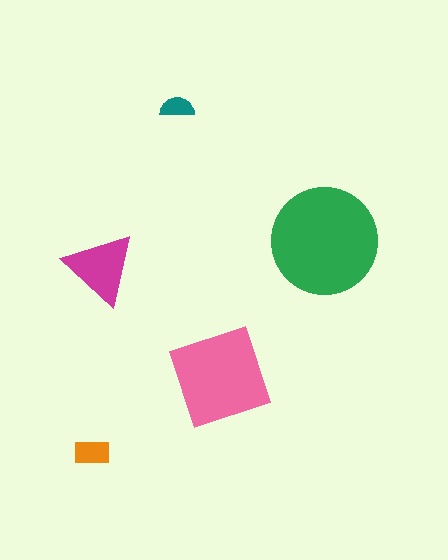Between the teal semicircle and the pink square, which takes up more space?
The pink square.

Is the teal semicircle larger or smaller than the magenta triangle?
Smaller.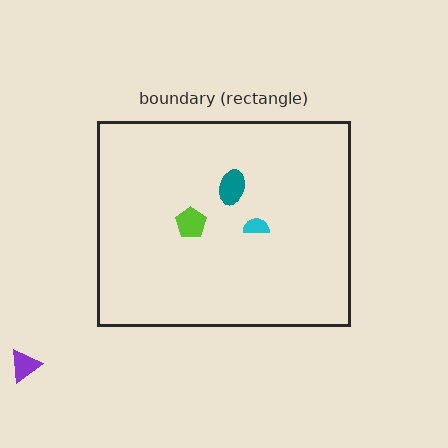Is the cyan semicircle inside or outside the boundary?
Inside.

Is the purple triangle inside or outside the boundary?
Outside.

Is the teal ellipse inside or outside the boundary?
Inside.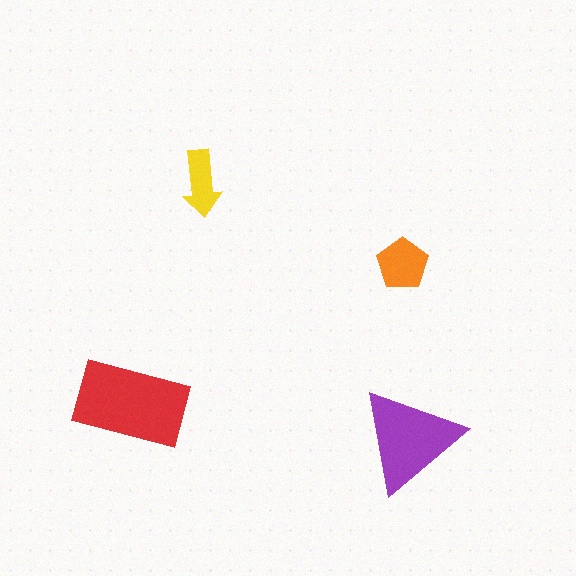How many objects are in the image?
There are 4 objects in the image.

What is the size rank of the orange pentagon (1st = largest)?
3rd.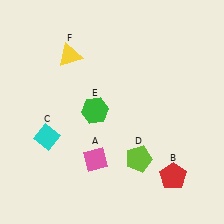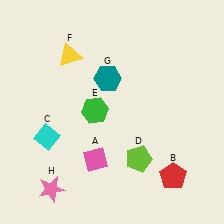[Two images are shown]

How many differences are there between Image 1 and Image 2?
There are 2 differences between the two images.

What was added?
A teal hexagon (G), a pink star (H) were added in Image 2.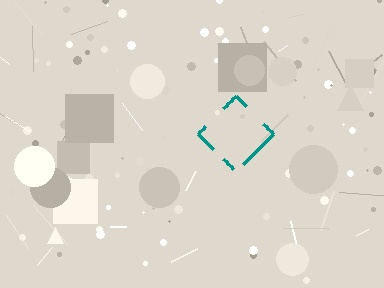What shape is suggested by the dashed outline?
The dashed outline suggests a diamond.